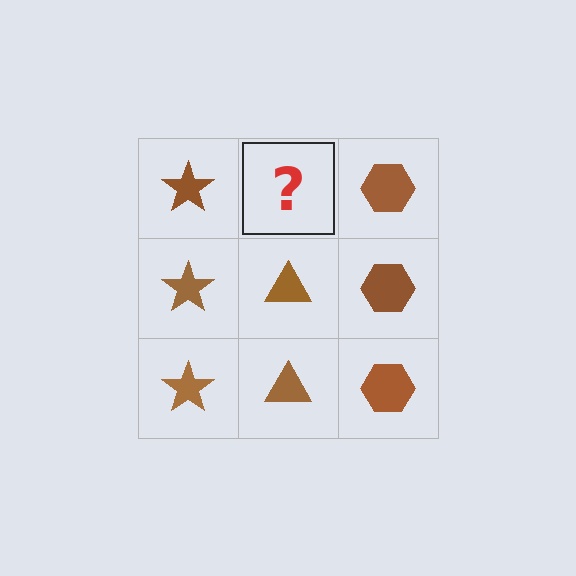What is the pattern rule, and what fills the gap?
The rule is that each column has a consistent shape. The gap should be filled with a brown triangle.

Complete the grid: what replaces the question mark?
The question mark should be replaced with a brown triangle.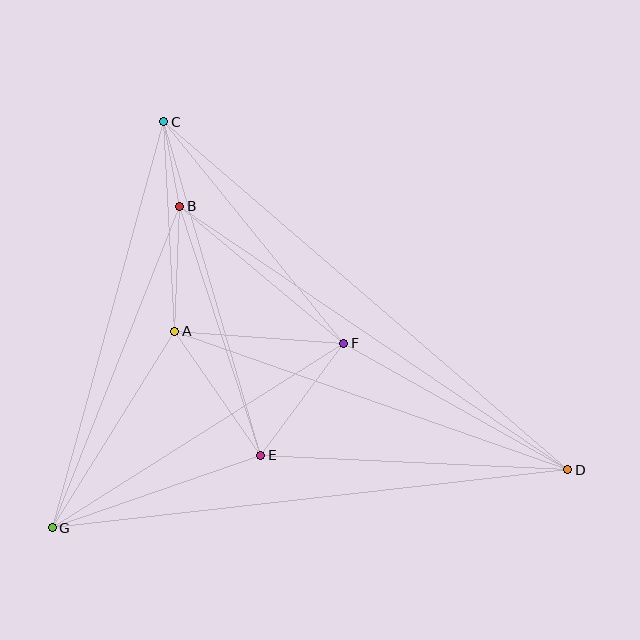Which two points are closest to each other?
Points B and C are closest to each other.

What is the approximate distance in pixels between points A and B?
The distance between A and B is approximately 125 pixels.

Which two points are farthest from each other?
Points C and D are farthest from each other.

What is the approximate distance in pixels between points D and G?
The distance between D and G is approximately 519 pixels.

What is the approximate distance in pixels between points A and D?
The distance between A and D is approximately 417 pixels.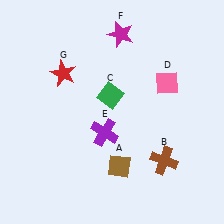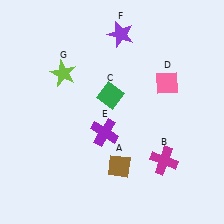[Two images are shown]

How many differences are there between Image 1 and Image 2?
There are 3 differences between the two images.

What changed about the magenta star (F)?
In Image 1, F is magenta. In Image 2, it changed to purple.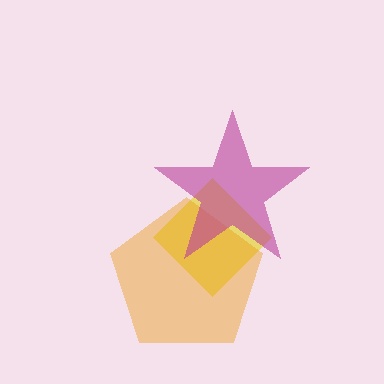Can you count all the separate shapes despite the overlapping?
Yes, there are 3 separate shapes.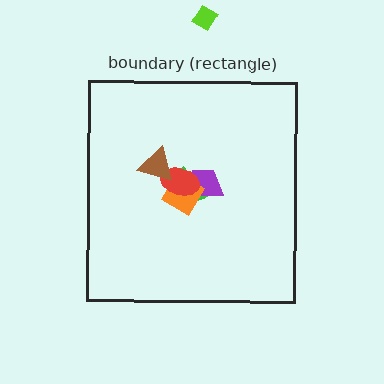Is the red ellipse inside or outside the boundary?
Inside.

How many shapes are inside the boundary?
5 inside, 1 outside.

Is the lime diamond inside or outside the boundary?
Outside.